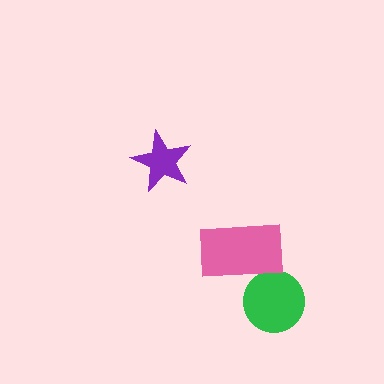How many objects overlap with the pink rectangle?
1 object overlaps with the pink rectangle.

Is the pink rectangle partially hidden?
No, no other shape covers it.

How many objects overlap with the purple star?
0 objects overlap with the purple star.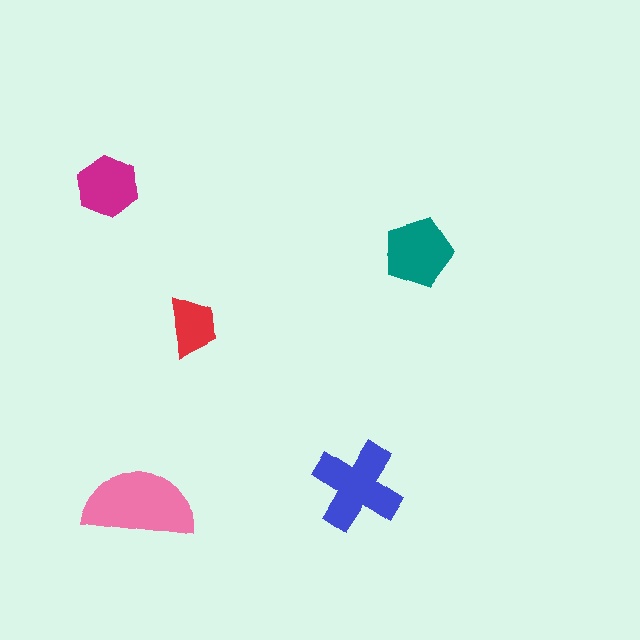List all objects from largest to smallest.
The pink semicircle, the blue cross, the teal pentagon, the magenta hexagon, the red trapezoid.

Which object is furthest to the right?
The teal pentagon is rightmost.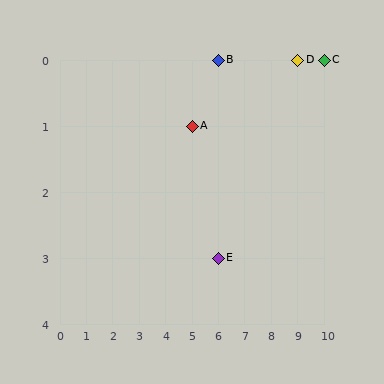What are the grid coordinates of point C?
Point C is at grid coordinates (10, 0).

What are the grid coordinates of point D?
Point D is at grid coordinates (9, 0).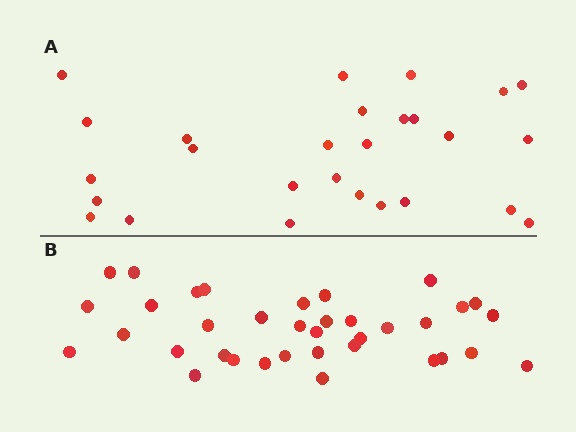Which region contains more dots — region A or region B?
Region B (the bottom region) has more dots.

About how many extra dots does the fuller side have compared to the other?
Region B has roughly 8 or so more dots than region A.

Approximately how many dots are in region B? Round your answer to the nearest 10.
About 40 dots. (The exact count is 36, which rounds to 40.)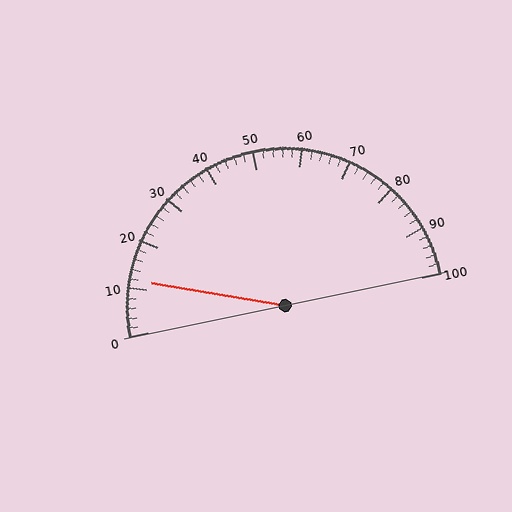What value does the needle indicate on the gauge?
The needle indicates approximately 12.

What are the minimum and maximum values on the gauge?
The gauge ranges from 0 to 100.